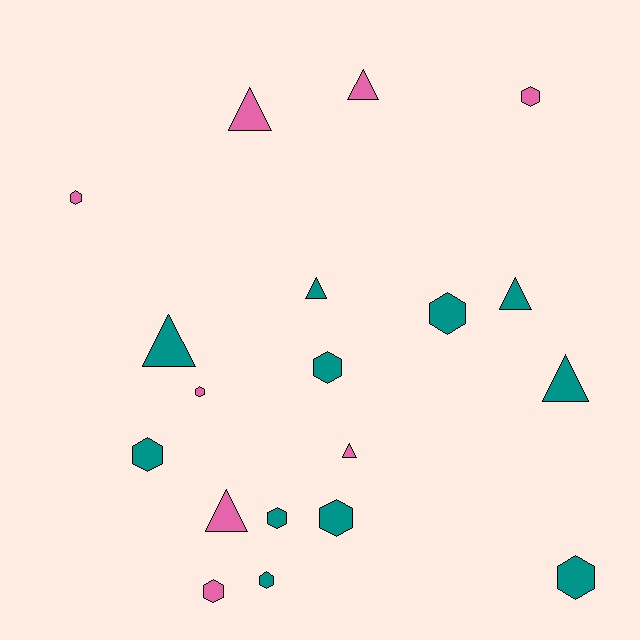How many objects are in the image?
There are 19 objects.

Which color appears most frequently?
Teal, with 11 objects.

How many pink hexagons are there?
There are 4 pink hexagons.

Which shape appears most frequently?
Hexagon, with 11 objects.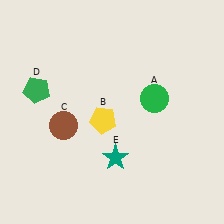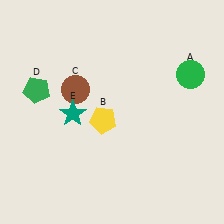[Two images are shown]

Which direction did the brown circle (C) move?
The brown circle (C) moved up.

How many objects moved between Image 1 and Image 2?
3 objects moved between the two images.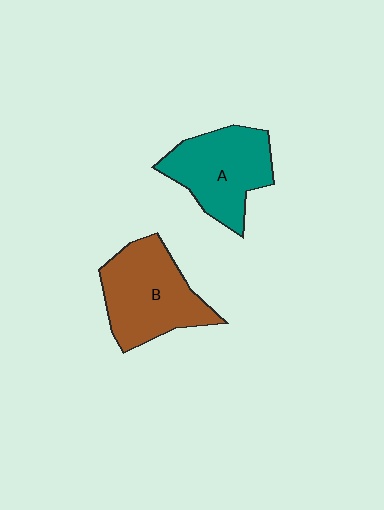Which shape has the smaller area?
Shape A (teal).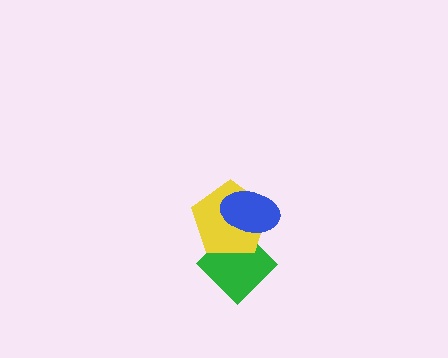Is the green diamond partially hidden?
Yes, it is partially covered by another shape.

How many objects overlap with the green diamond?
2 objects overlap with the green diamond.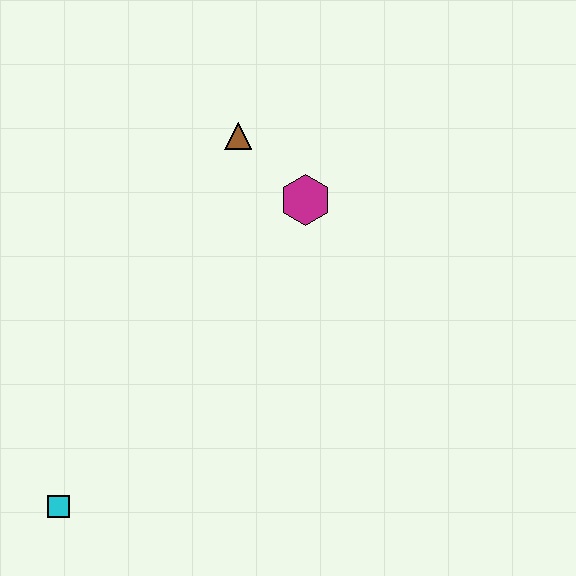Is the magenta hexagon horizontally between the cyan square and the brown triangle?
No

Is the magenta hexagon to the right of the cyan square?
Yes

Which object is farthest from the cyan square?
The brown triangle is farthest from the cyan square.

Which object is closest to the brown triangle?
The magenta hexagon is closest to the brown triangle.